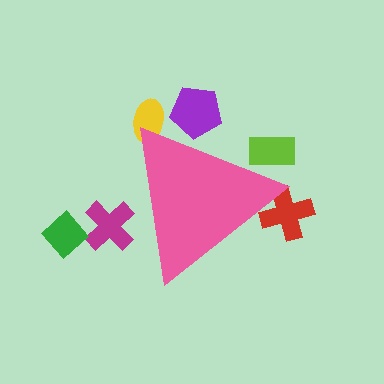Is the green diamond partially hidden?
No, the green diamond is fully visible.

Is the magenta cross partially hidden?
Yes, the magenta cross is partially hidden behind the pink triangle.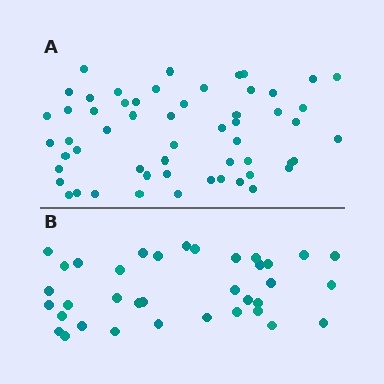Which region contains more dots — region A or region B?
Region A (the top region) has more dots.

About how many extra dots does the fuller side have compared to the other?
Region A has approximately 20 more dots than region B.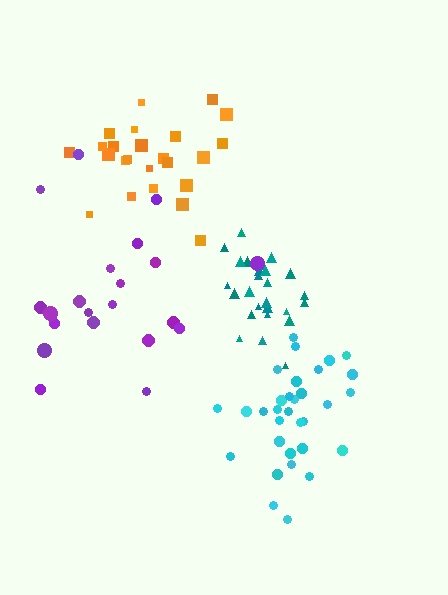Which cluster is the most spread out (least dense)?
Purple.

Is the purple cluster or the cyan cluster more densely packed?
Cyan.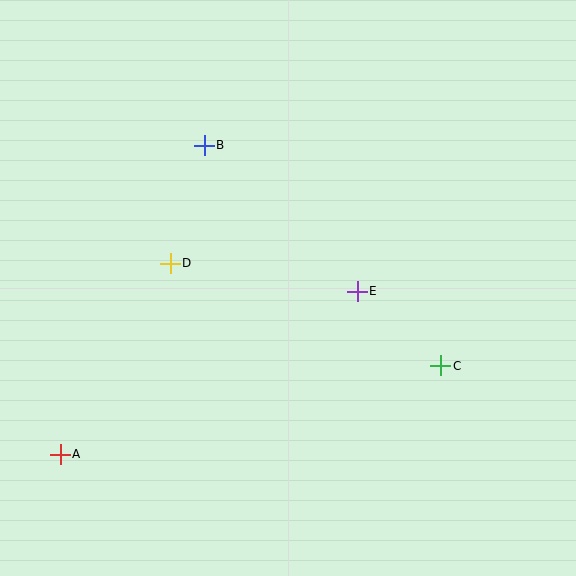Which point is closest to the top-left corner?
Point B is closest to the top-left corner.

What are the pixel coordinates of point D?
Point D is at (170, 263).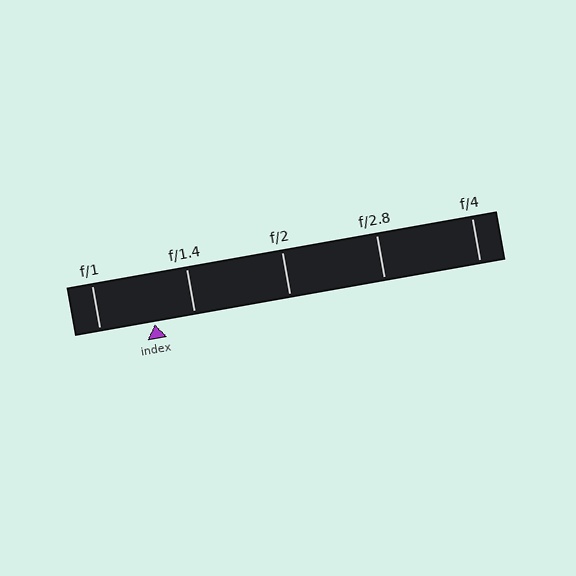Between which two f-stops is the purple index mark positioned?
The index mark is between f/1 and f/1.4.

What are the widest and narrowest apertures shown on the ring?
The widest aperture shown is f/1 and the narrowest is f/4.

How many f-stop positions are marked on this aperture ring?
There are 5 f-stop positions marked.